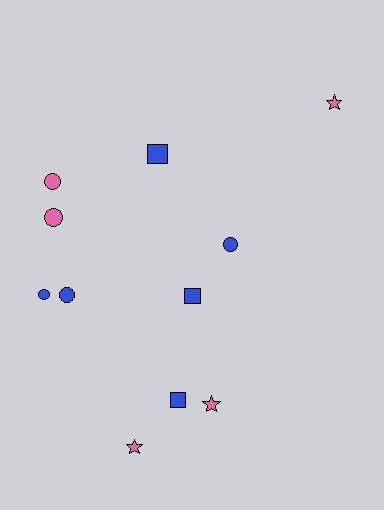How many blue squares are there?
There are 3 blue squares.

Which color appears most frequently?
Blue, with 6 objects.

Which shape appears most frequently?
Circle, with 5 objects.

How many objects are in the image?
There are 11 objects.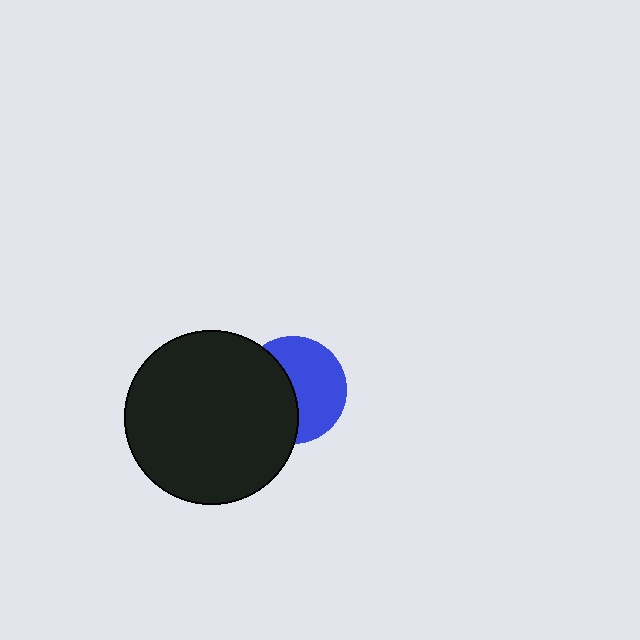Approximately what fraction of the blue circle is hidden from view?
Roughly 45% of the blue circle is hidden behind the black circle.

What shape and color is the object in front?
The object in front is a black circle.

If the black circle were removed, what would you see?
You would see the complete blue circle.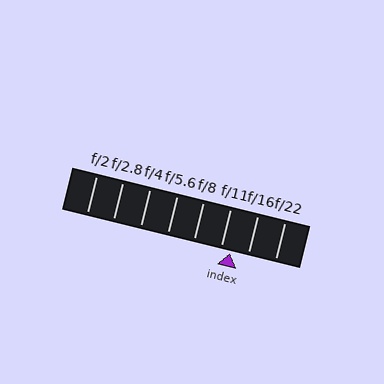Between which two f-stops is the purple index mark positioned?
The index mark is between f/11 and f/16.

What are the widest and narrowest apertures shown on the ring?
The widest aperture shown is f/2 and the narrowest is f/22.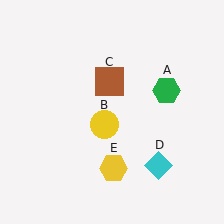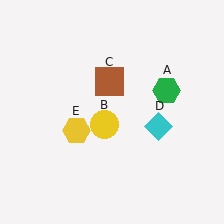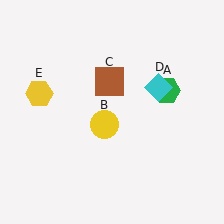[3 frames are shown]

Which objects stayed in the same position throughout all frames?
Green hexagon (object A) and yellow circle (object B) and brown square (object C) remained stationary.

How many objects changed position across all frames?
2 objects changed position: cyan diamond (object D), yellow hexagon (object E).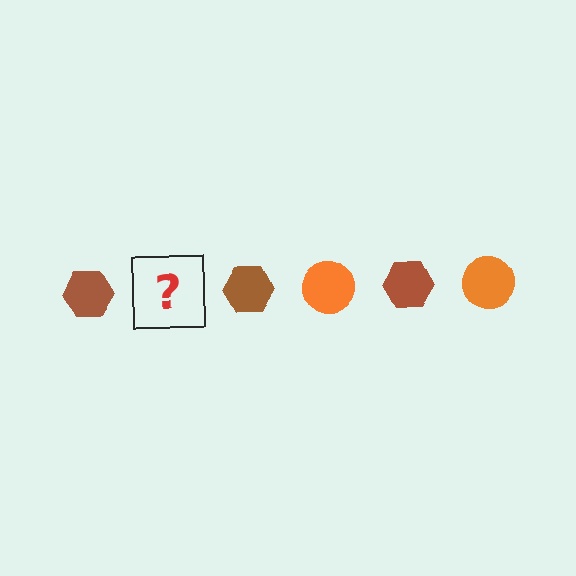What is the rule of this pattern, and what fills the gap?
The rule is that the pattern alternates between brown hexagon and orange circle. The gap should be filled with an orange circle.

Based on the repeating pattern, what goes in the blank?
The blank should be an orange circle.